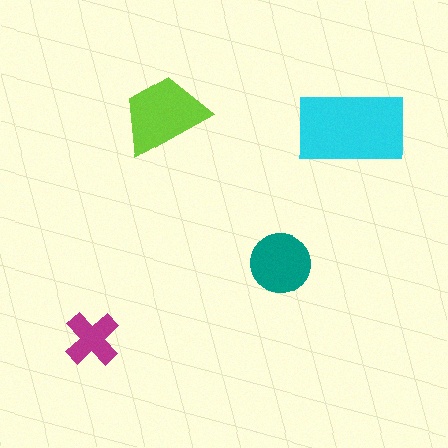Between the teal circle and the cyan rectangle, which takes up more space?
The cyan rectangle.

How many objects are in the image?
There are 4 objects in the image.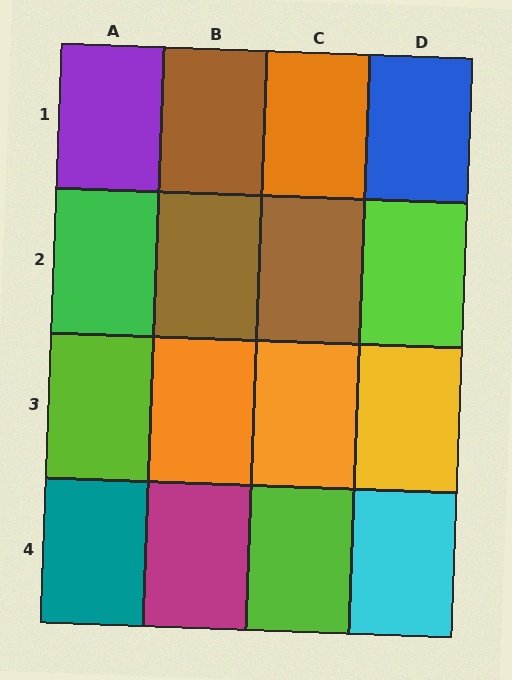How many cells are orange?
3 cells are orange.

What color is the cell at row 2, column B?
Brown.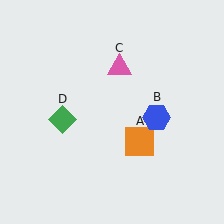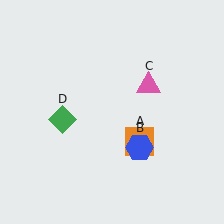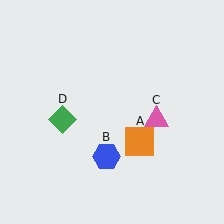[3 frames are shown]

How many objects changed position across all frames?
2 objects changed position: blue hexagon (object B), pink triangle (object C).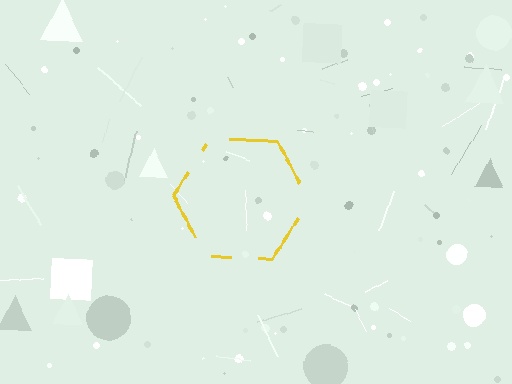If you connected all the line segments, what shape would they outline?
They would outline a hexagon.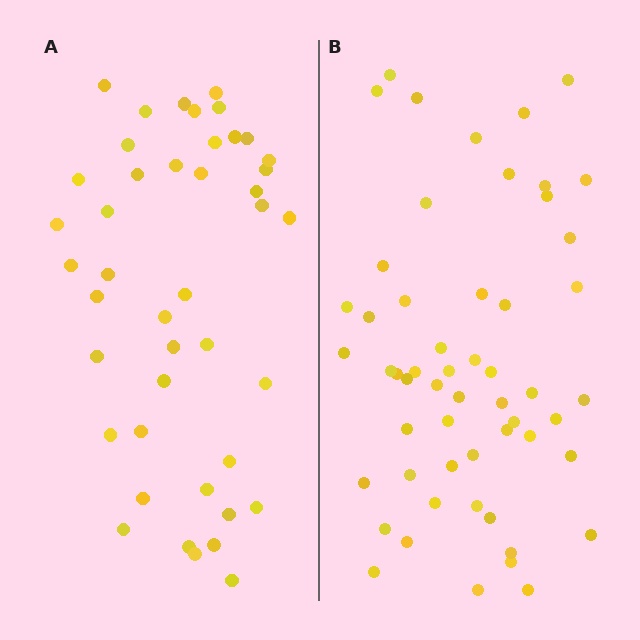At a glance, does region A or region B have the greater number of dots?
Region B (the right region) has more dots.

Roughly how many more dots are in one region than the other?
Region B has roughly 12 or so more dots than region A.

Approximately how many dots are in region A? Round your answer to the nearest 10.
About 40 dots. (The exact count is 43, which rounds to 40.)